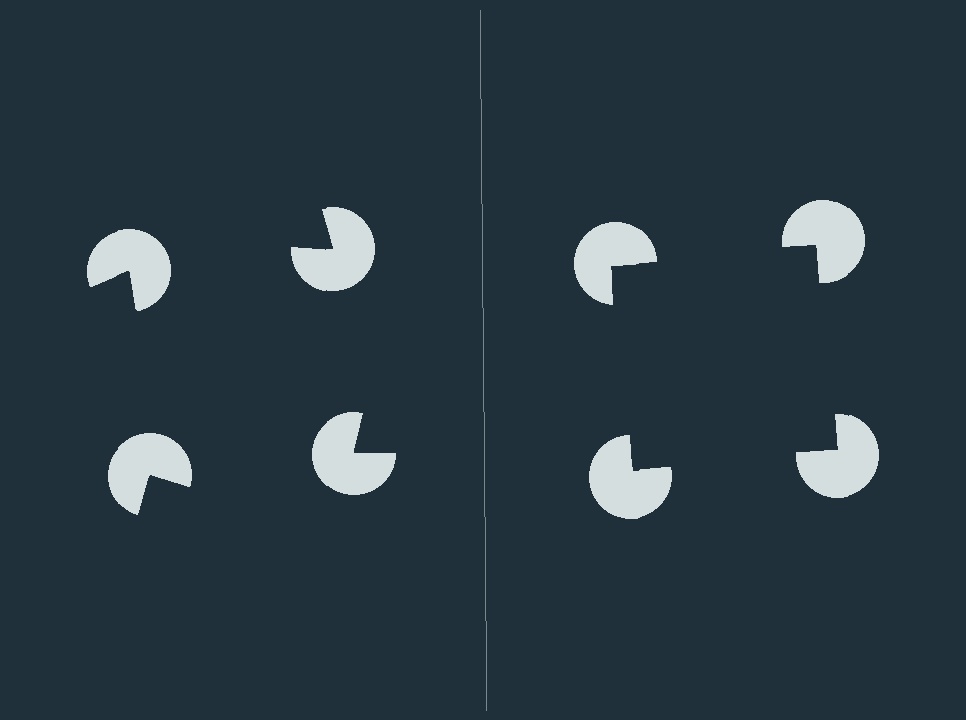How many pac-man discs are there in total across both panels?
8 — 4 on each side.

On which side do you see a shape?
An illusory square appears on the right side. On the left side the wedge cuts are rotated, so no coherent shape forms.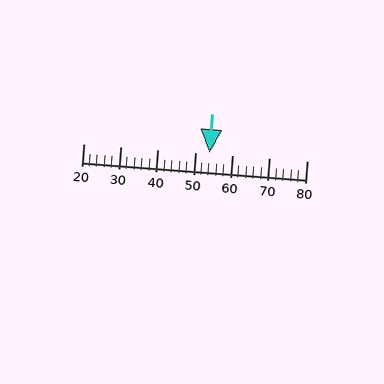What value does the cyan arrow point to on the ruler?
The cyan arrow points to approximately 54.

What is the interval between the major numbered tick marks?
The major tick marks are spaced 10 units apart.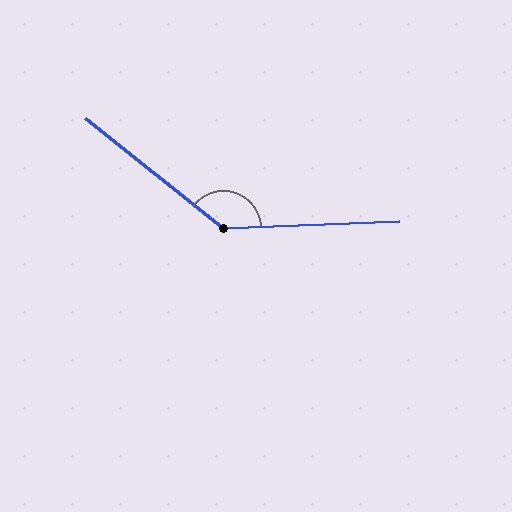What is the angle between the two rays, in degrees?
Approximately 139 degrees.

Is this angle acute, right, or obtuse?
It is obtuse.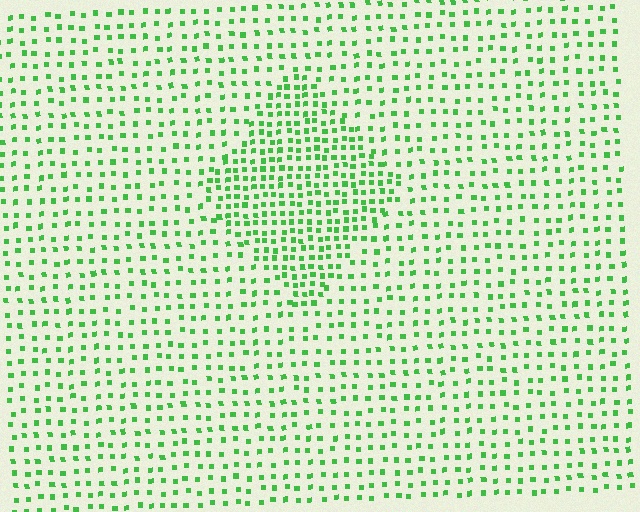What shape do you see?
I see a diamond.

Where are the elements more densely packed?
The elements are more densely packed inside the diamond boundary.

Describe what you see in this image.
The image contains small green elements arranged at two different densities. A diamond-shaped region is visible where the elements are more densely packed than the surrounding area.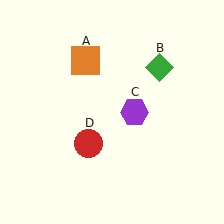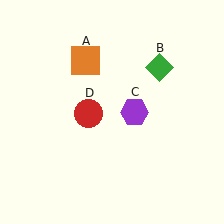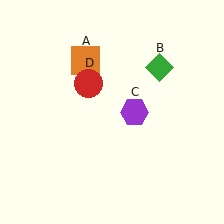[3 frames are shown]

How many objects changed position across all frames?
1 object changed position: red circle (object D).